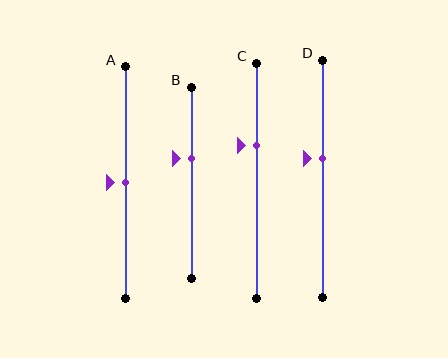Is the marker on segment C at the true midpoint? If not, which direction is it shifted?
No, the marker on segment C is shifted upward by about 15% of the segment length.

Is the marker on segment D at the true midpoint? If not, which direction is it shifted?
No, the marker on segment D is shifted upward by about 9% of the segment length.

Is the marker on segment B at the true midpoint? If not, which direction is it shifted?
No, the marker on segment B is shifted upward by about 13% of the segment length.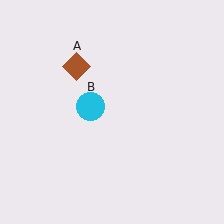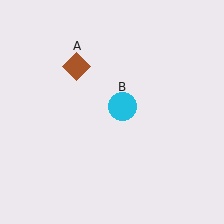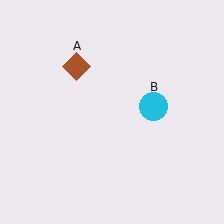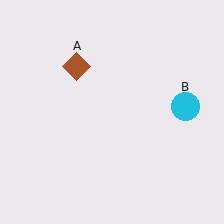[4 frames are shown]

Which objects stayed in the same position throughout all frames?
Brown diamond (object A) remained stationary.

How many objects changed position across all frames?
1 object changed position: cyan circle (object B).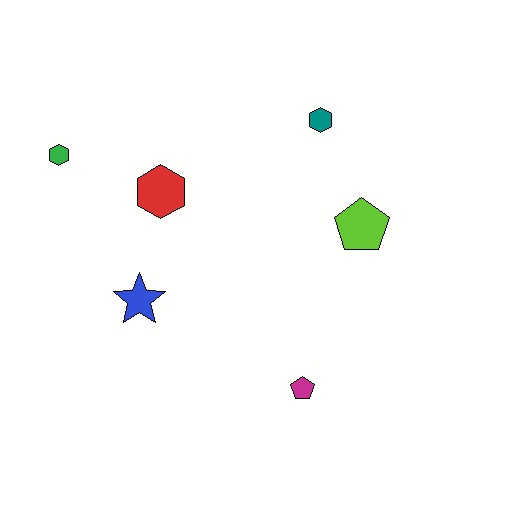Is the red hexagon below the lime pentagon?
No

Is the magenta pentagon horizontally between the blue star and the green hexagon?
No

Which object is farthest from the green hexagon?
The magenta pentagon is farthest from the green hexagon.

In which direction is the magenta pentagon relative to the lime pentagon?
The magenta pentagon is below the lime pentagon.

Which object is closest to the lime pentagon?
The teal hexagon is closest to the lime pentagon.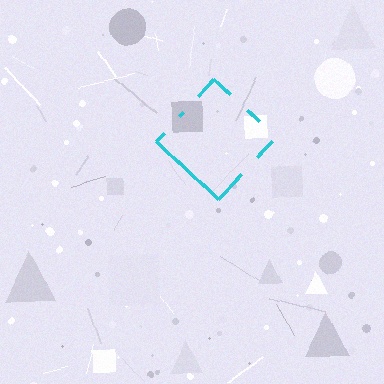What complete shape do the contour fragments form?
The contour fragments form a diamond.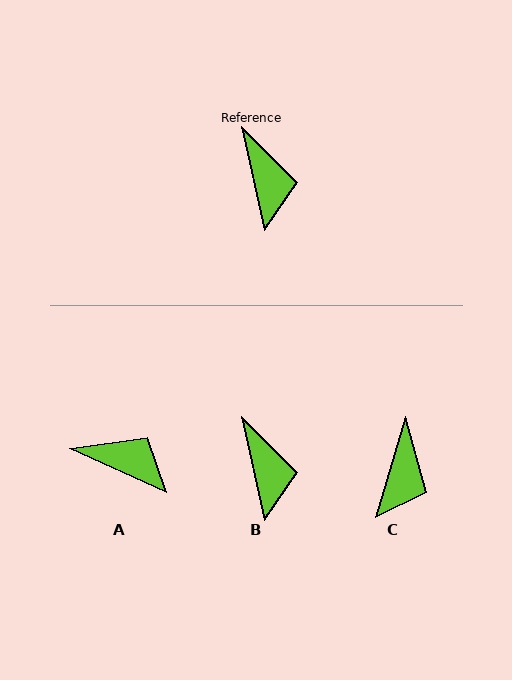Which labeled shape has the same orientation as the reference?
B.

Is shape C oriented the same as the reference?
No, it is off by about 29 degrees.